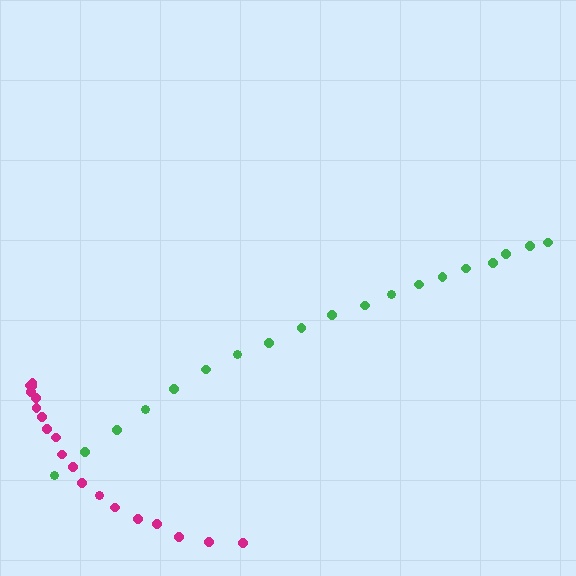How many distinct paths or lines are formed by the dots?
There are 2 distinct paths.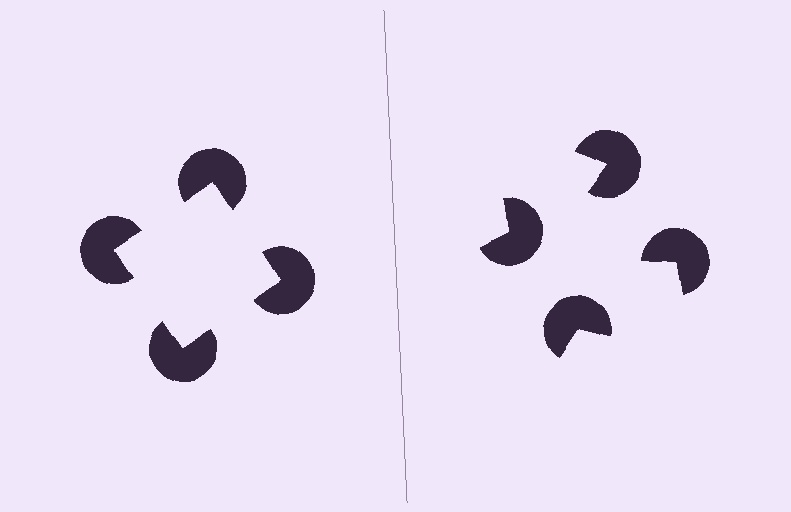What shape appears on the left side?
An illusory square.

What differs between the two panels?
The pac-man discs are positioned identically on both sides; only the wedge orientations differ. On the left they align to a square; on the right they are misaligned.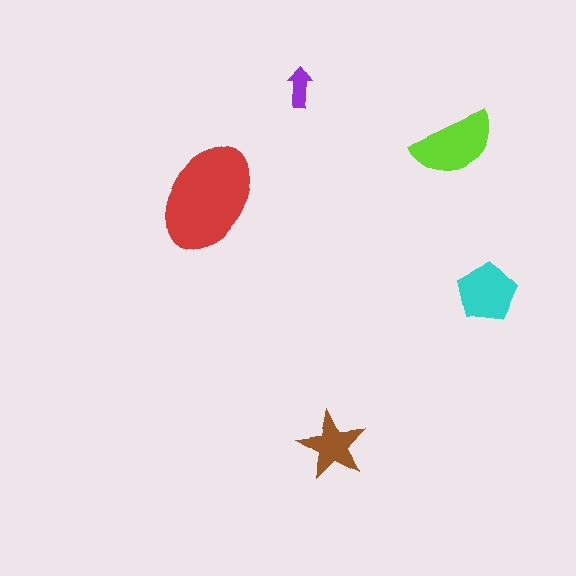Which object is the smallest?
The purple arrow.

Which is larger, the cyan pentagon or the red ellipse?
The red ellipse.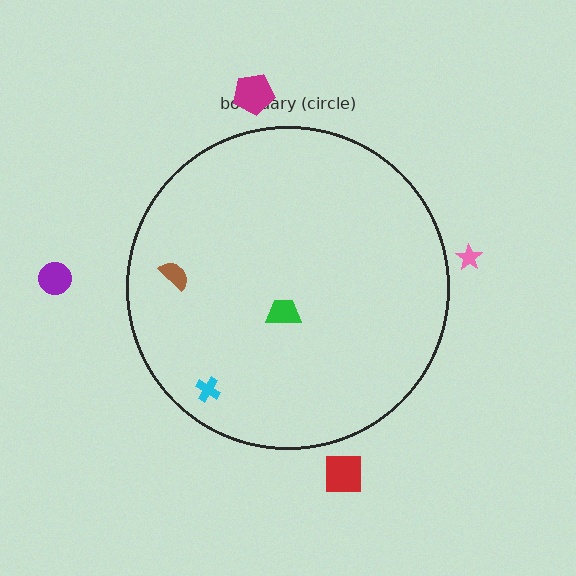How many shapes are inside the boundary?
3 inside, 4 outside.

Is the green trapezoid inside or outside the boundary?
Inside.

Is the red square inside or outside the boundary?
Outside.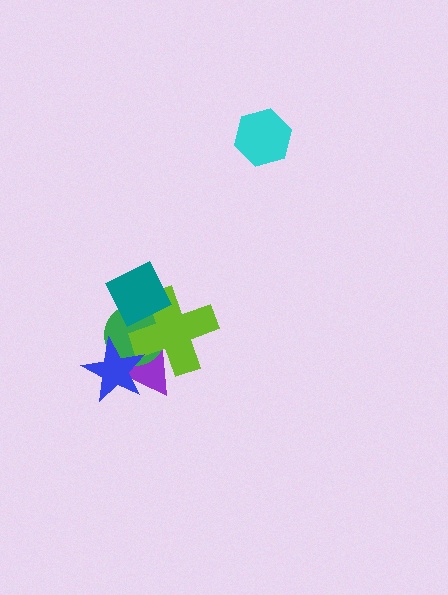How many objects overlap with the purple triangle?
3 objects overlap with the purple triangle.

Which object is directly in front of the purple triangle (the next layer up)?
The green circle is directly in front of the purple triangle.